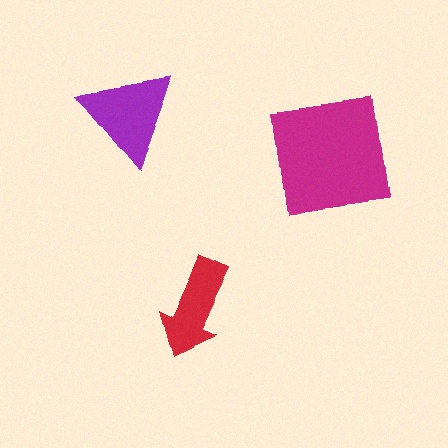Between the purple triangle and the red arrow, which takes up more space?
The purple triangle.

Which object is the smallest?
The red arrow.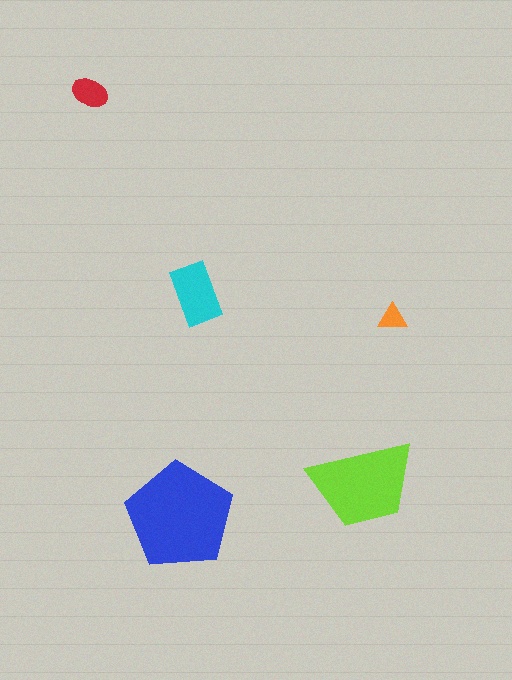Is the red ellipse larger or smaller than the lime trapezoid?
Smaller.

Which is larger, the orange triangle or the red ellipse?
The red ellipse.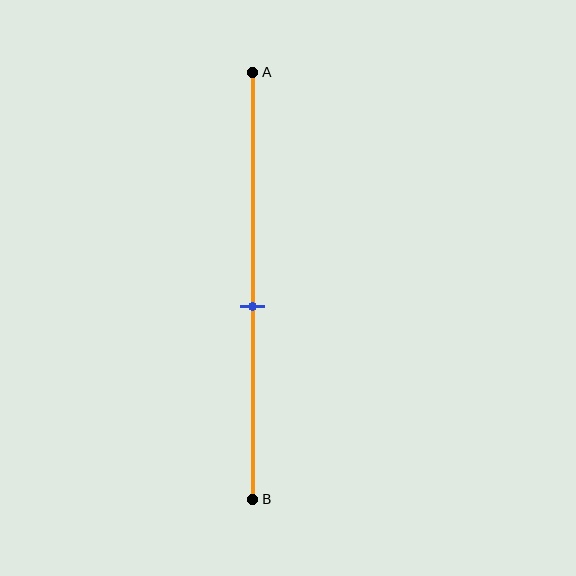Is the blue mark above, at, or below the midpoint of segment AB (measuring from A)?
The blue mark is below the midpoint of segment AB.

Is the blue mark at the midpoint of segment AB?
No, the mark is at about 55% from A, not at the 50% midpoint.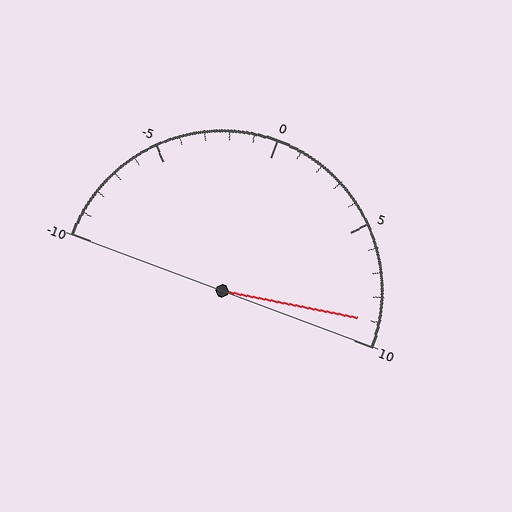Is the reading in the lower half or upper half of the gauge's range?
The reading is in the upper half of the range (-10 to 10).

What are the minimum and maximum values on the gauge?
The gauge ranges from -10 to 10.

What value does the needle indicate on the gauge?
The needle indicates approximately 9.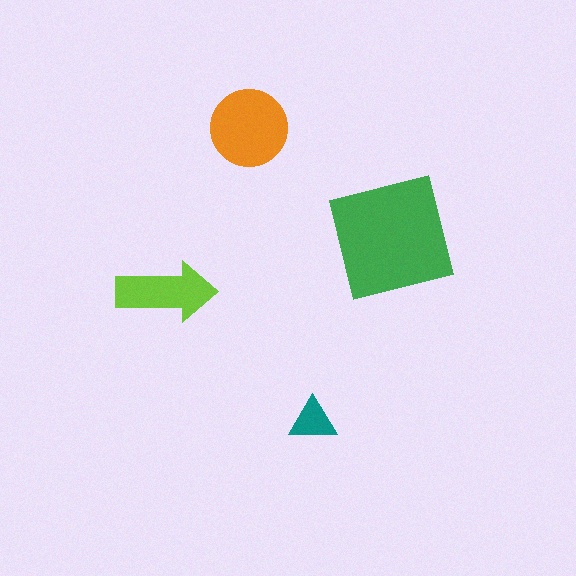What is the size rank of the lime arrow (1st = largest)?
3rd.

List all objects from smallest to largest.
The teal triangle, the lime arrow, the orange circle, the green square.